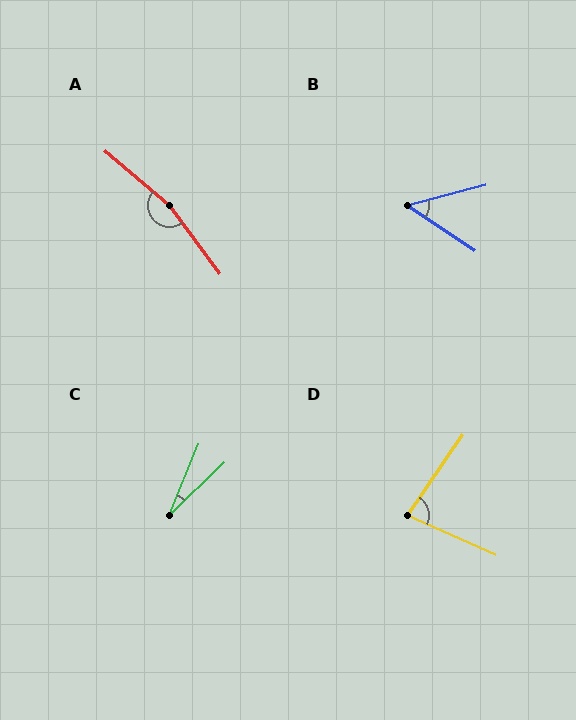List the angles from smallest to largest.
C (23°), B (48°), D (79°), A (167°).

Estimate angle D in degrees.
Approximately 79 degrees.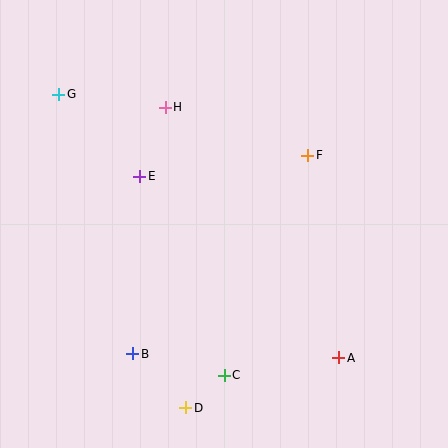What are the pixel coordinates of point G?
Point G is at (59, 94).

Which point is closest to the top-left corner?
Point G is closest to the top-left corner.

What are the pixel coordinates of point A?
Point A is at (339, 358).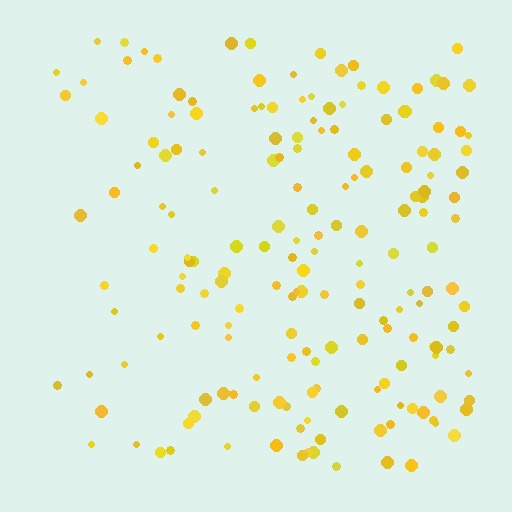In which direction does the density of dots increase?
From left to right, with the right side densest.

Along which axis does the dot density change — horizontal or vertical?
Horizontal.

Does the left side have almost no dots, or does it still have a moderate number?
Still a moderate number, just noticeably fewer than the right.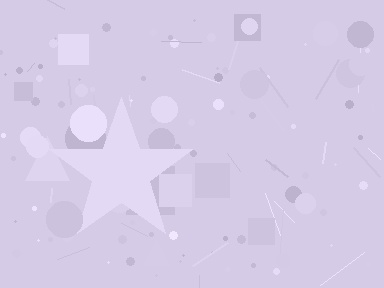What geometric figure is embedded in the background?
A star is embedded in the background.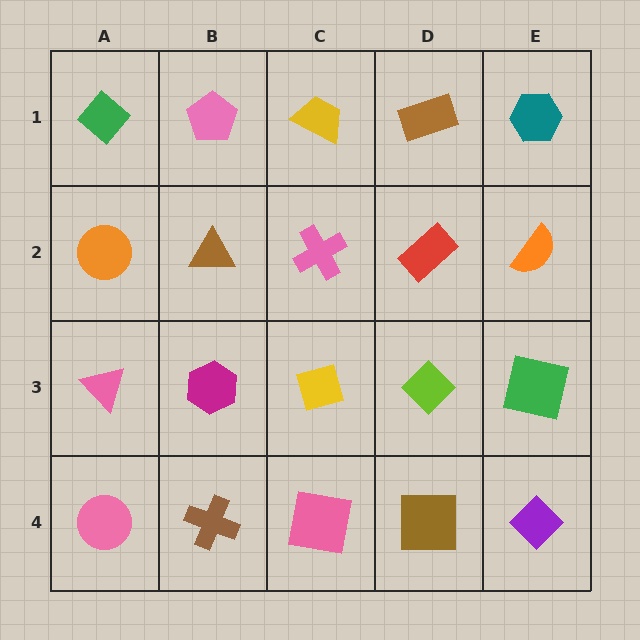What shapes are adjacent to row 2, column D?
A brown rectangle (row 1, column D), a lime diamond (row 3, column D), a pink cross (row 2, column C), an orange semicircle (row 2, column E).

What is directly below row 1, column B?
A brown triangle.